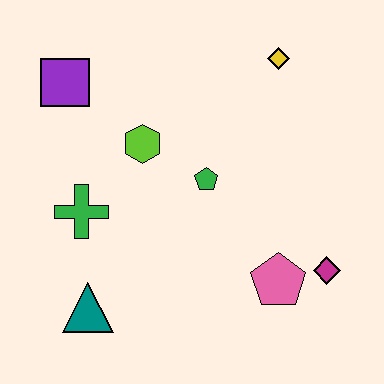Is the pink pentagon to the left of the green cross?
No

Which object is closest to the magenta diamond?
The pink pentagon is closest to the magenta diamond.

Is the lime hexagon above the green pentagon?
Yes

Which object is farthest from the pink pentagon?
The purple square is farthest from the pink pentagon.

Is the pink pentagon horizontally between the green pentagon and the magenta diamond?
Yes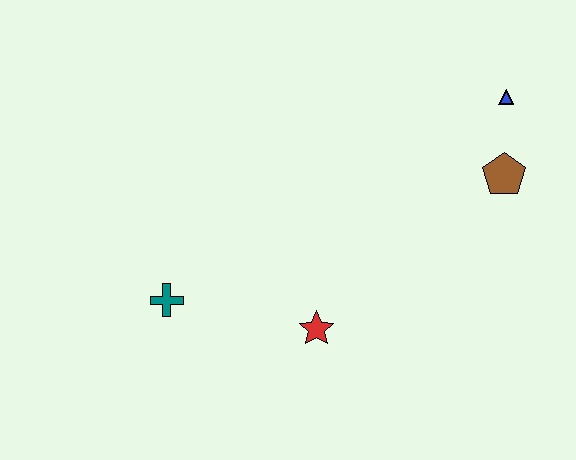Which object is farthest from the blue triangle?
The teal cross is farthest from the blue triangle.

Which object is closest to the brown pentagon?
The blue triangle is closest to the brown pentagon.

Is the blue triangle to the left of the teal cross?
No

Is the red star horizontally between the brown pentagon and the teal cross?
Yes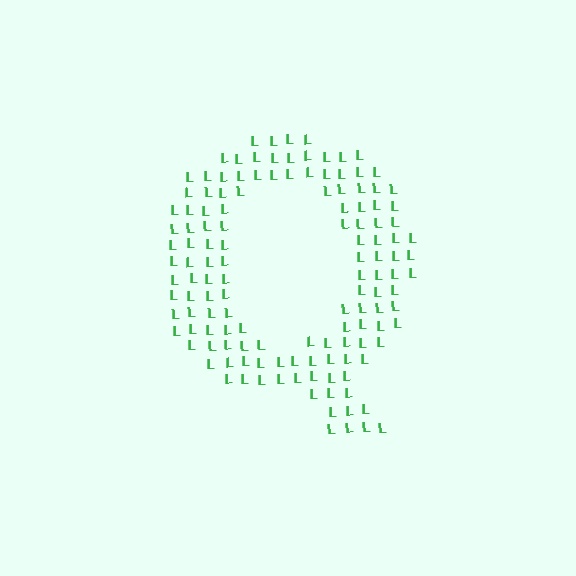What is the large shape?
The large shape is the letter Q.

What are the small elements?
The small elements are letter L's.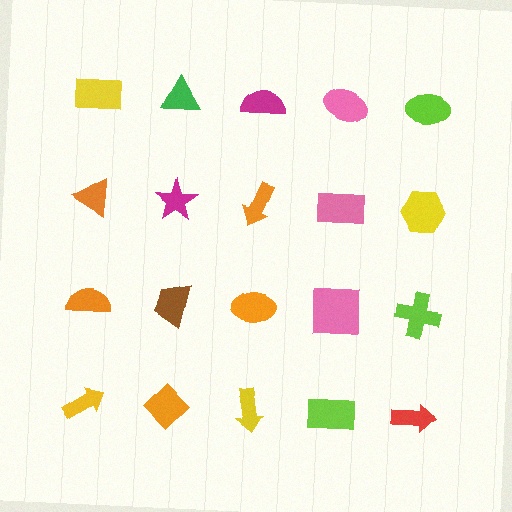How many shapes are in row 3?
5 shapes.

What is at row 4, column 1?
A yellow arrow.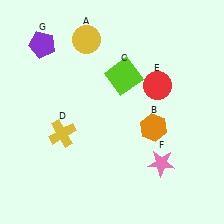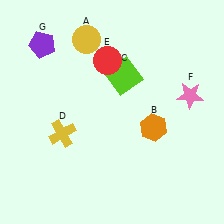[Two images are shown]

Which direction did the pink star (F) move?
The pink star (F) moved up.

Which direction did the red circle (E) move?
The red circle (E) moved left.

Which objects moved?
The objects that moved are: the red circle (E), the pink star (F).